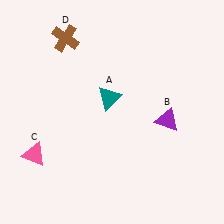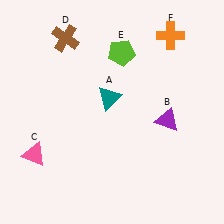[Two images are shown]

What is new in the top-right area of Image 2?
An orange cross (F) was added in the top-right area of Image 2.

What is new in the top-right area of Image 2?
A lime pentagon (E) was added in the top-right area of Image 2.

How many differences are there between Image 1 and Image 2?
There are 2 differences between the two images.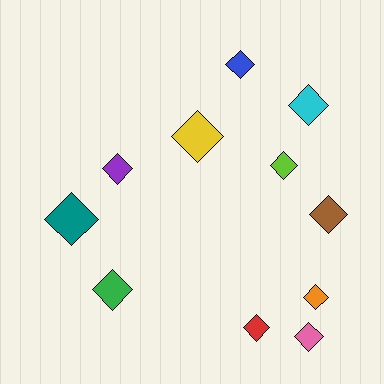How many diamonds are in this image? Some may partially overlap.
There are 11 diamonds.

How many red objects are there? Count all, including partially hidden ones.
There is 1 red object.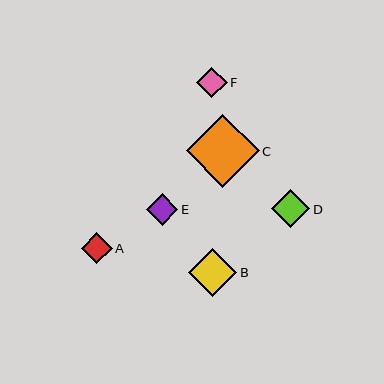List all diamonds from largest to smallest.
From largest to smallest: C, B, D, E, A, F.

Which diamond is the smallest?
Diamond F is the smallest with a size of approximately 31 pixels.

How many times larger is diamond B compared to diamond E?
Diamond B is approximately 1.5 times the size of diamond E.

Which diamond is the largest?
Diamond C is the largest with a size of approximately 73 pixels.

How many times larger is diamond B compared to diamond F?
Diamond B is approximately 1.6 times the size of diamond F.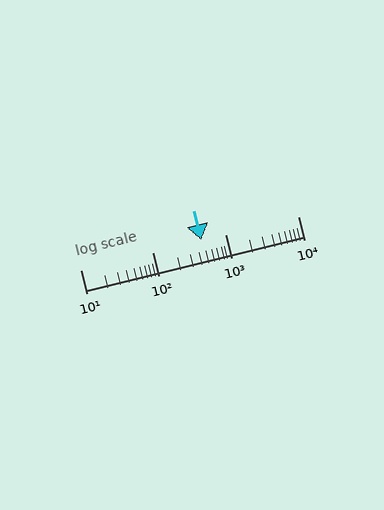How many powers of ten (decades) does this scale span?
The scale spans 3 decades, from 10 to 10000.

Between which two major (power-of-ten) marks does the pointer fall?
The pointer is between 100 and 1000.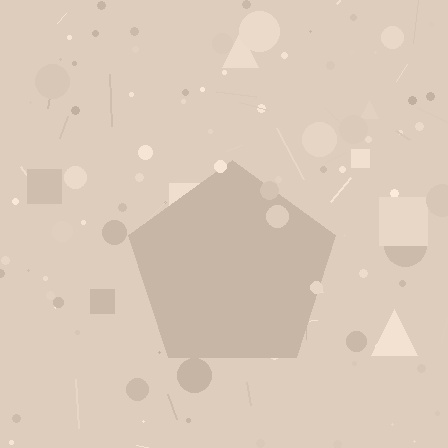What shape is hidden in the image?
A pentagon is hidden in the image.